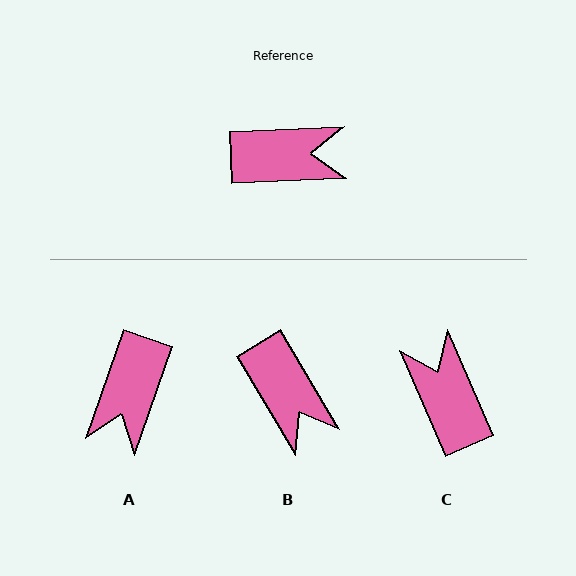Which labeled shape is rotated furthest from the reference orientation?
A, about 112 degrees away.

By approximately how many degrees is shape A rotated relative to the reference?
Approximately 112 degrees clockwise.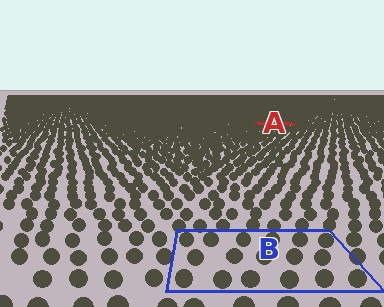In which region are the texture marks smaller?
The texture marks are smaller in region A, because it is farther away.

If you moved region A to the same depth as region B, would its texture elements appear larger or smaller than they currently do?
They would appear larger. At a closer depth, the same texture elements are projected at a bigger on-screen size.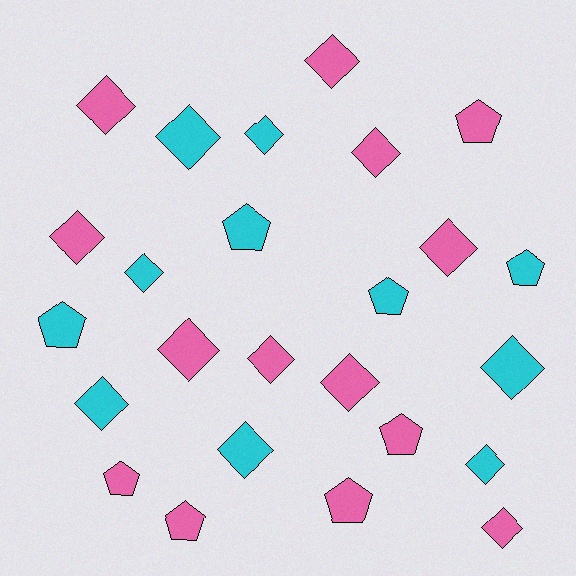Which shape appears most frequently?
Diamond, with 16 objects.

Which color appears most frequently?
Pink, with 14 objects.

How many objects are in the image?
There are 25 objects.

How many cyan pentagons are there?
There are 4 cyan pentagons.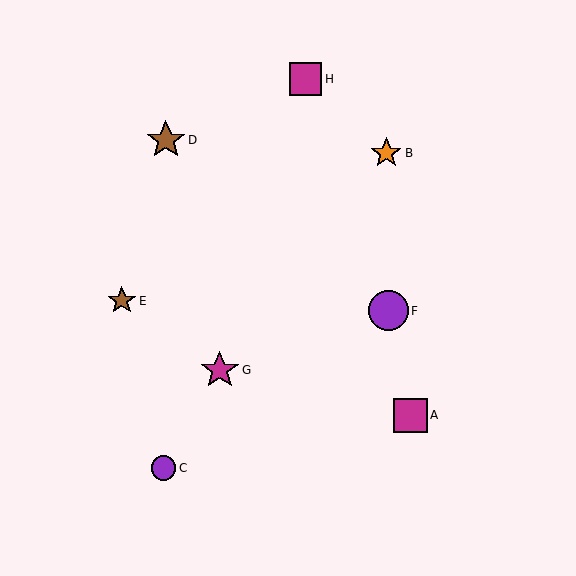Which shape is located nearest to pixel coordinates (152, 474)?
The purple circle (labeled C) at (164, 468) is nearest to that location.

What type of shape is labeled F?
Shape F is a purple circle.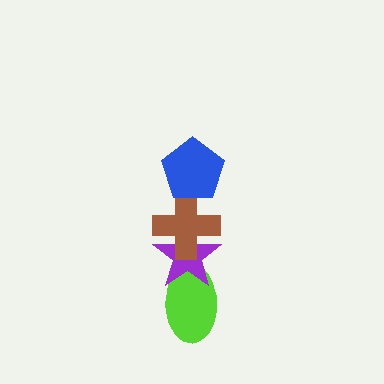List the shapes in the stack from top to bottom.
From top to bottom: the blue pentagon, the brown cross, the purple star, the lime ellipse.